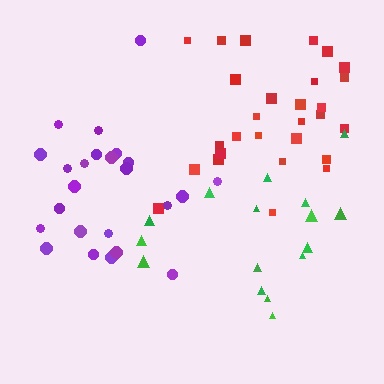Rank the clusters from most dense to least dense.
red, purple, green.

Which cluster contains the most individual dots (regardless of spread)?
Red (28).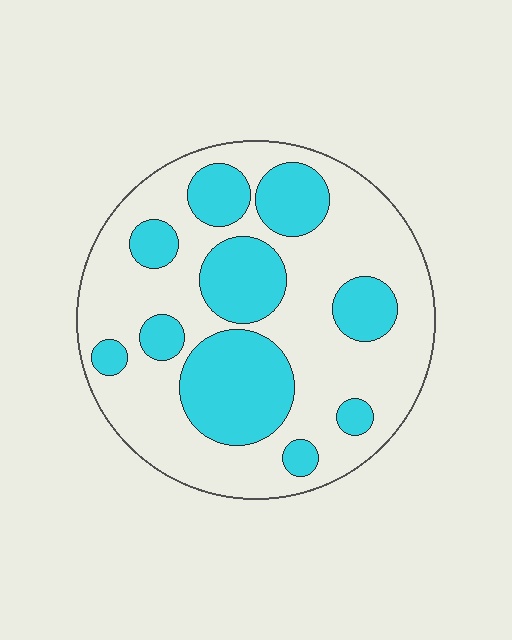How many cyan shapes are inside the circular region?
10.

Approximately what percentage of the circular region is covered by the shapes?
Approximately 35%.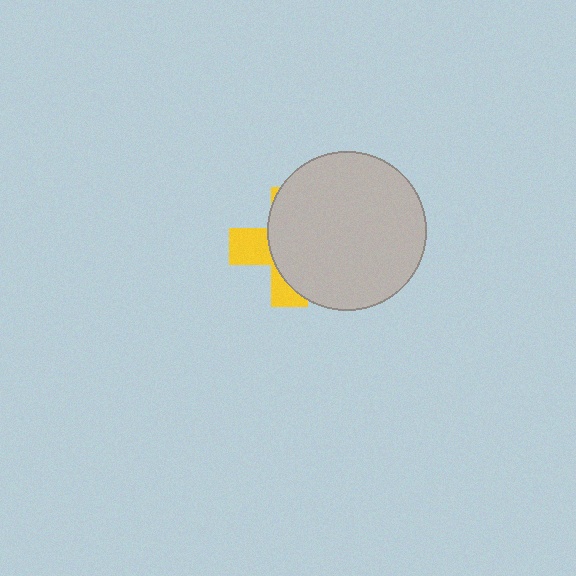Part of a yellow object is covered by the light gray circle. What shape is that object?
It is a cross.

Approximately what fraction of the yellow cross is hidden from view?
Roughly 68% of the yellow cross is hidden behind the light gray circle.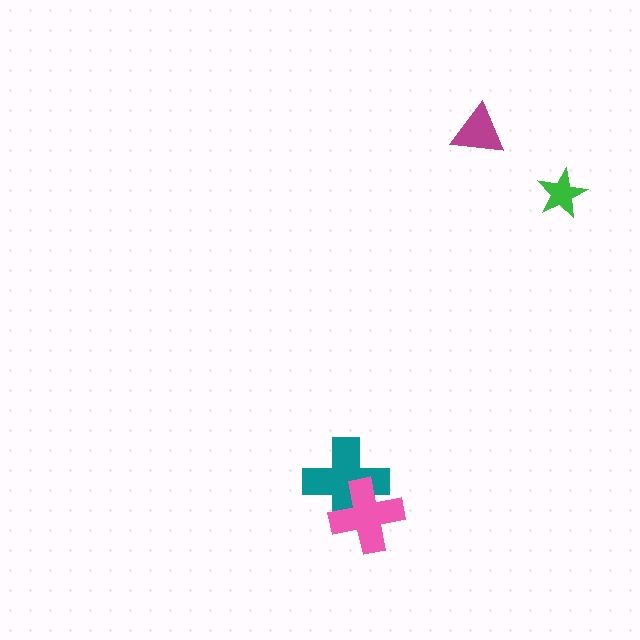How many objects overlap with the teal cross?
1 object overlaps with the teal cross.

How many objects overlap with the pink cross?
1 object overlaps with the pink cross.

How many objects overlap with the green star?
0 objects overlap with the green star.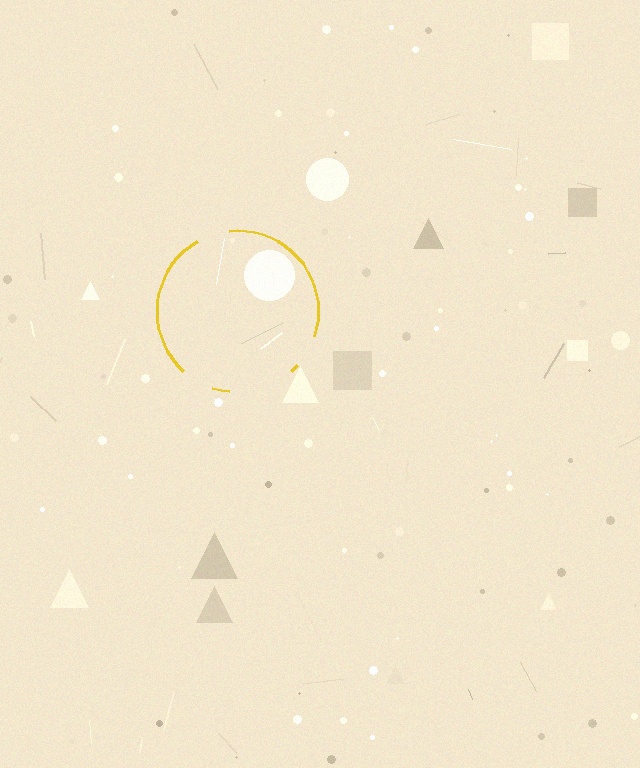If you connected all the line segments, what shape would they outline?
They would outline a circle.